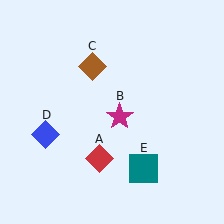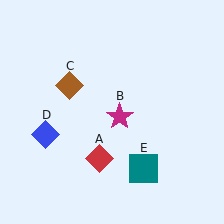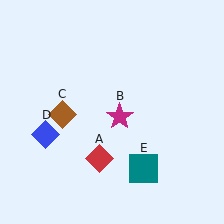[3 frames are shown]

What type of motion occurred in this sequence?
The brown diamond (object C) rotated counterclockwise around the center of the scene.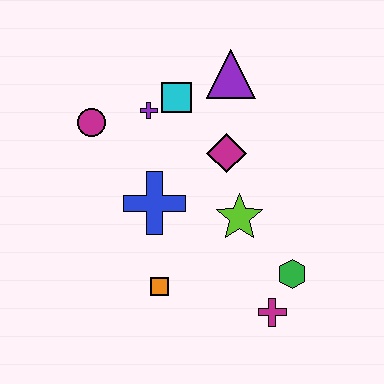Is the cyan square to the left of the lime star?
Yes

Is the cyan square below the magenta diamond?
No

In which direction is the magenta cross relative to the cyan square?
The magenta cross is below the cyan square.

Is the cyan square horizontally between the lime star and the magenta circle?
Yes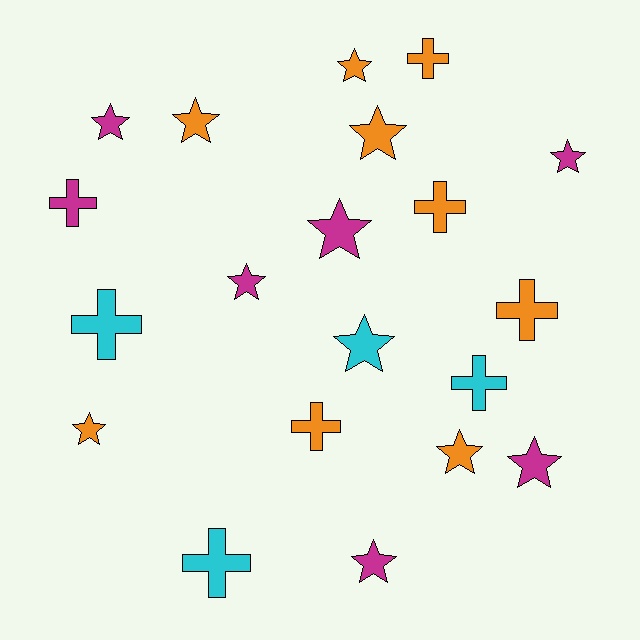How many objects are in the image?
There are 20 objects.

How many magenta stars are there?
There are 6 magenta stars.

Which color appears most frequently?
Orange, with 9 objects.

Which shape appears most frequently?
Star, with 12 objects.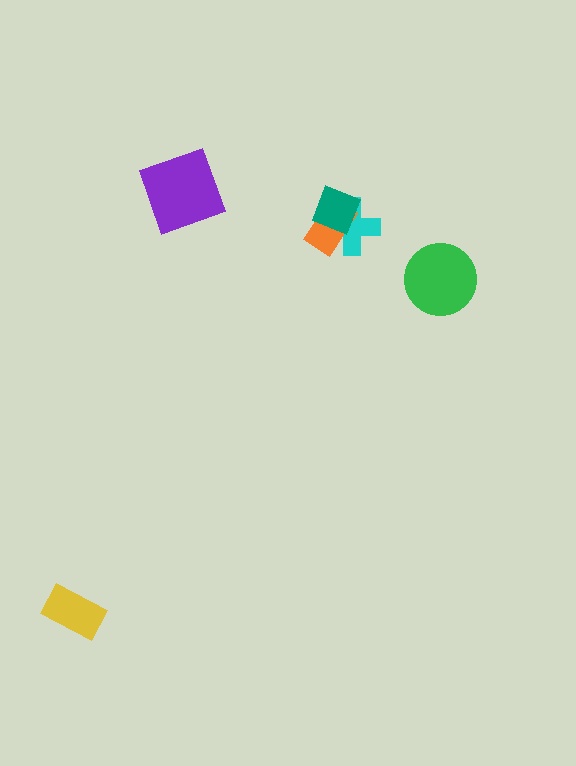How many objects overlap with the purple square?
0 objects overlap with the purple square.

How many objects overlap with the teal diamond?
2 objects overlap with the teal diamond.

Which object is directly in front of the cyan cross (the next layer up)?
The orange rectangle is directly in front of the cyan cross.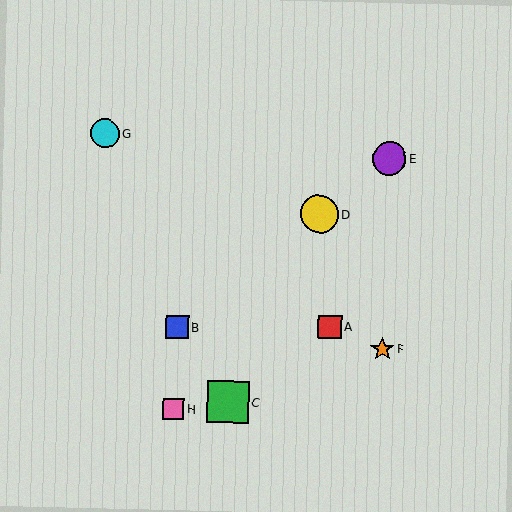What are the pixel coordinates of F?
Object F is at (382, 349).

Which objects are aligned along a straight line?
Objects B, D, E are aligned along a straight line.